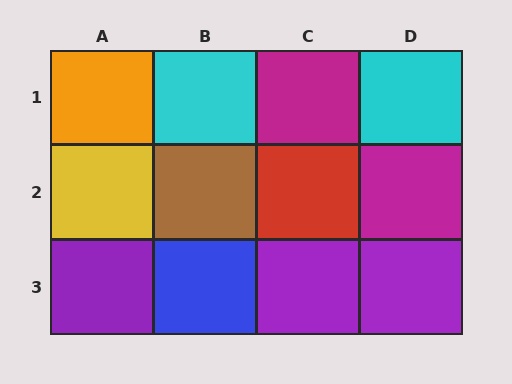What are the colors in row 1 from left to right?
Orange, cyan, magenta, cyan.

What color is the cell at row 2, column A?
Yellow.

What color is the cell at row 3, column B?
Blue.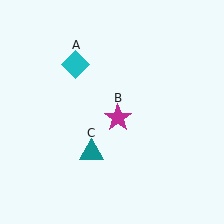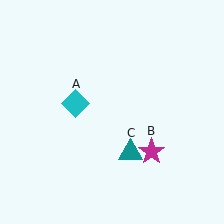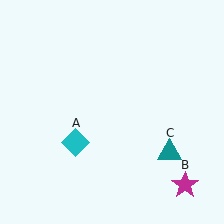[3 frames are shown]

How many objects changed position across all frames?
3 objects changed position: cyan diamond (object A), magenta star (object B), teal triangle (object C).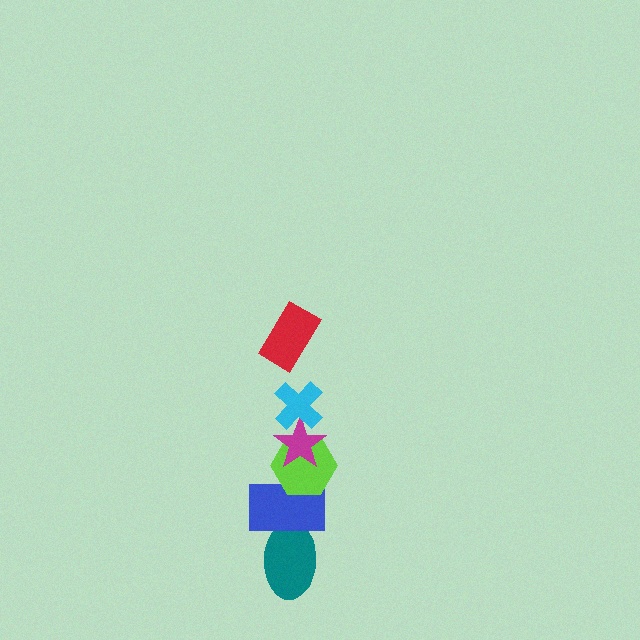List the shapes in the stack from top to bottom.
From top to bottom: the red rectangle, the cyan cross, the magenta star, the lime hexagon, the blue rectangle, the teal ellipse.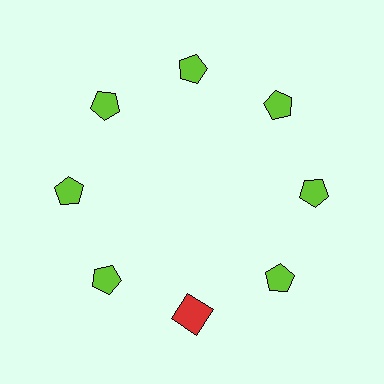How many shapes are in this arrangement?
There are 8 shapes arranged in a ring pattern.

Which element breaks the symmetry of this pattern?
The red square at roughly the 6 o'clock position breaks the symmetry. All other shapes are lime pentagons.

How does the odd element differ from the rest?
It differs in both color (red instead of lime) and shape (square instead of pentagon).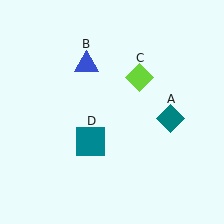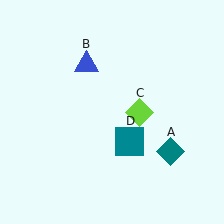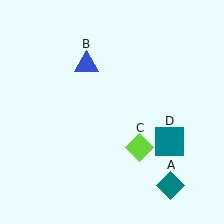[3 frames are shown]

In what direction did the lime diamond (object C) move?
The lime diamond (object C) moved down.